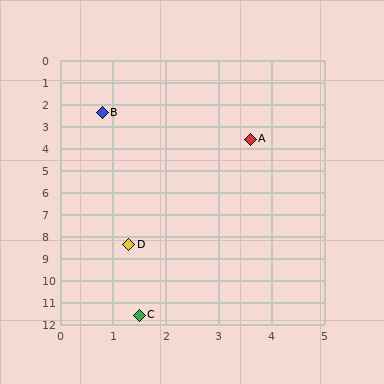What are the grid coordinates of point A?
Point A is at approximately (3.6, 3.6).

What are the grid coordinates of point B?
Point B is at approximately (0.8, 2.4).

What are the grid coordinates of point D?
Point D is at approximately (1.3, 8.4).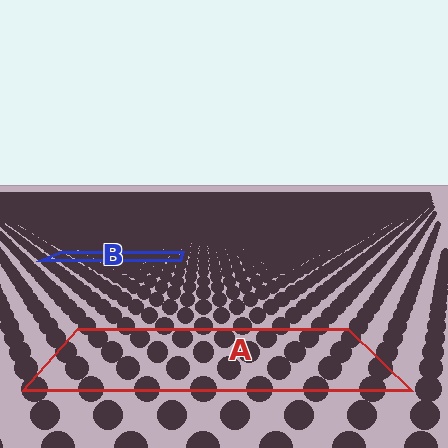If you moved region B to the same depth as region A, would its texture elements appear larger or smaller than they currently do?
They would appear larger. At a closer depth, the same texture elements are projected at a bigger on-screen size.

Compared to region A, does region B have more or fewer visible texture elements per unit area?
Region B has more texture elements per unit area — they are packed more densely because it is farther away.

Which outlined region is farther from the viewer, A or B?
Region B is farther from the viewer — the texture elements inside it appear smaller and more densely packed.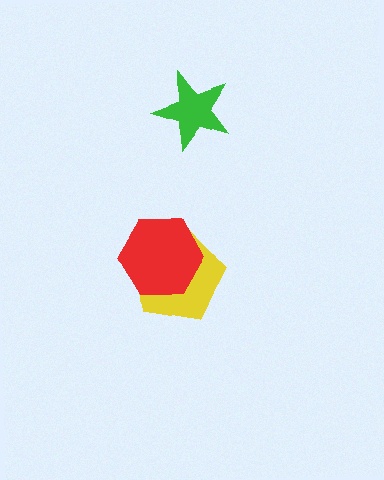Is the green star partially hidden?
No, no other shape covers it.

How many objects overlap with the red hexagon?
1 object overlaps with the red hexagon.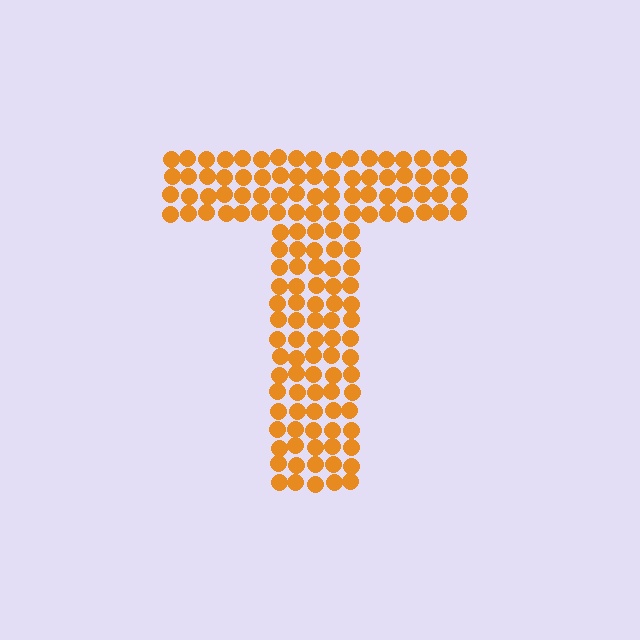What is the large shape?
The large shape is the letter T.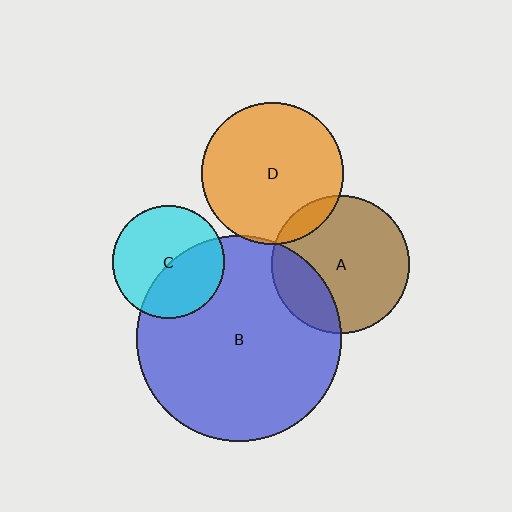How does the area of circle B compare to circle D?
Approximately 2.1 times.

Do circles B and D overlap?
Yes.